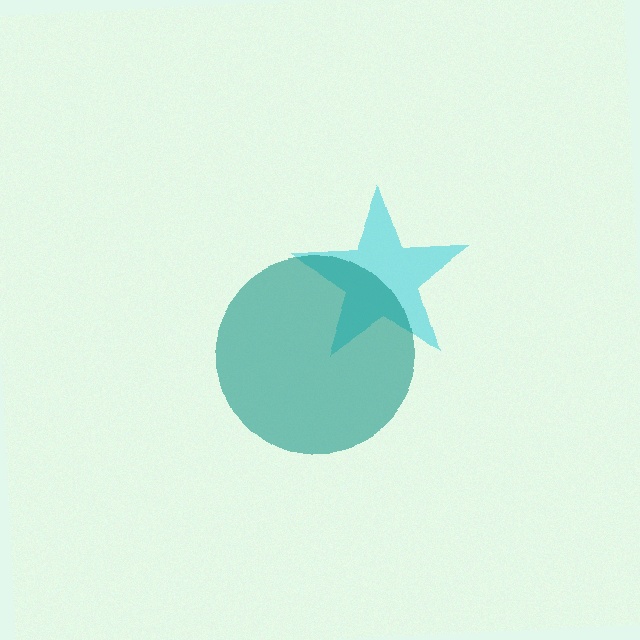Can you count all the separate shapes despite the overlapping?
Yes, there are 2 separate shapes.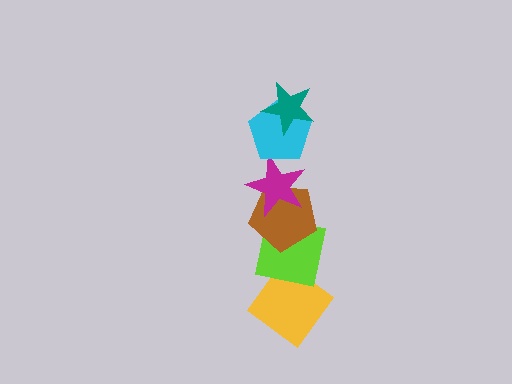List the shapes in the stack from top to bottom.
From top to bottom: the teal star, the cyan pentagon, the magenta star, the brown pentagon, the lime square, the yellow diamond.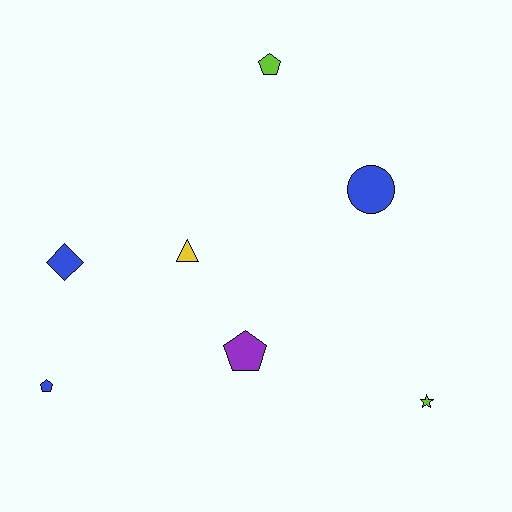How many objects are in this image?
There are 7 objects.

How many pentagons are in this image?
There are 3 pentagons.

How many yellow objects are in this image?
There is 1 yellow object.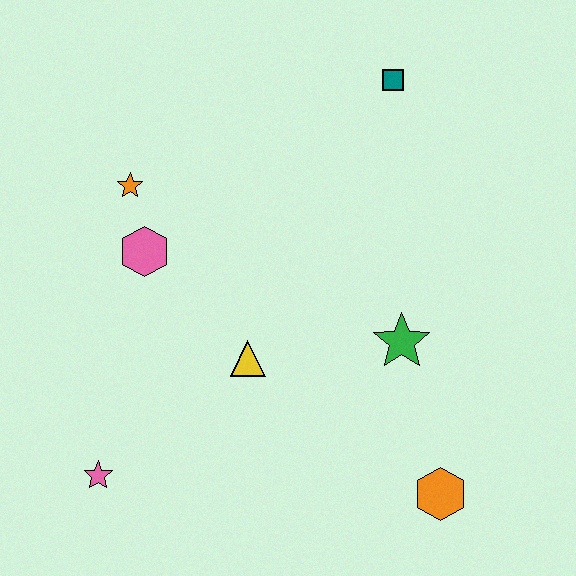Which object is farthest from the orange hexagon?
The orange star is farthest from the orange hexagon.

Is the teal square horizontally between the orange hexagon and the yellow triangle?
Yes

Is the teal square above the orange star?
Yes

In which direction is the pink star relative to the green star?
The pink star is to the left of the green star.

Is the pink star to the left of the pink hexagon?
Yes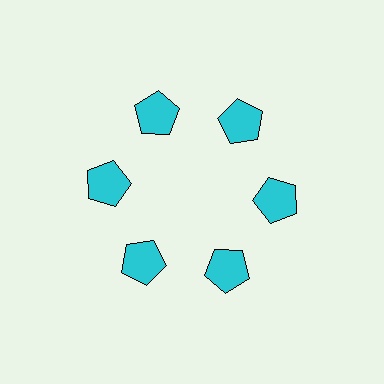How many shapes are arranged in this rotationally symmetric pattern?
There are 6 shapes, arranged in 6 groups of 1.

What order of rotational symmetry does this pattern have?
This pattern has 6-fold rotational symmetry.